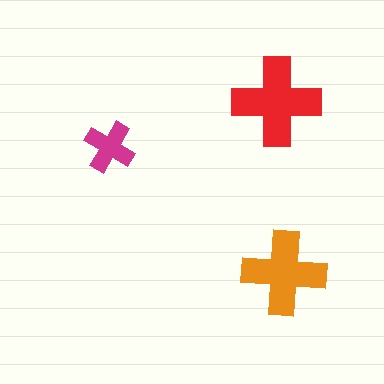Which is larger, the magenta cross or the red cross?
The red one.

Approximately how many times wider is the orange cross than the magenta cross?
About 1.5 times wider.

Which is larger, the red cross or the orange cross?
The red one.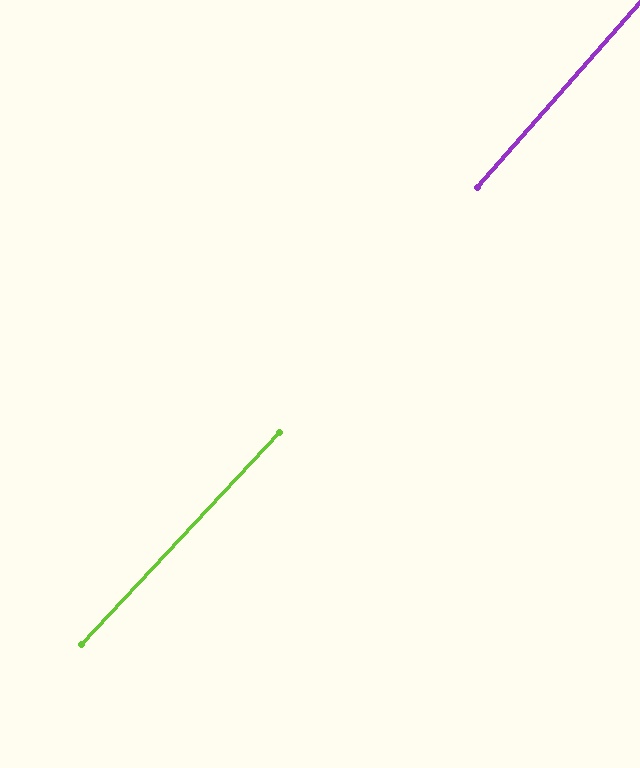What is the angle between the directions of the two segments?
Approximately 2 degrees.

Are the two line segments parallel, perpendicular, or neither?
Parallel — their directions differ by only 1.6°.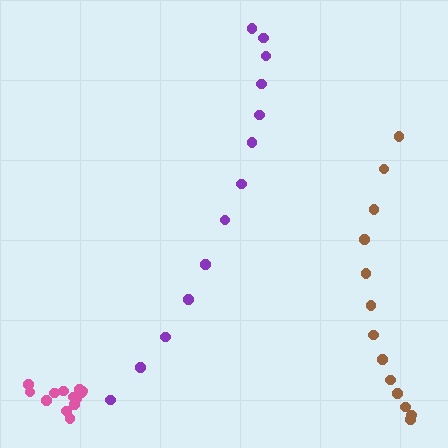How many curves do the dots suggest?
There are 3 distinct paths.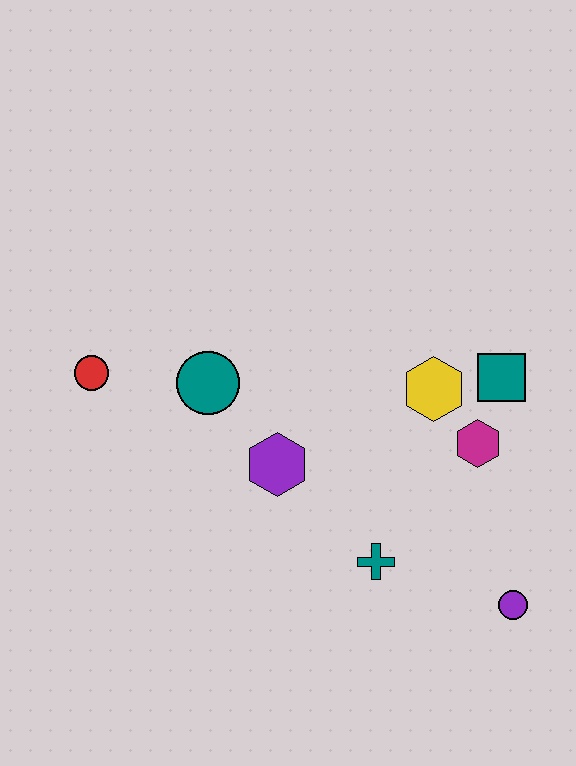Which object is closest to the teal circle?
The purple hexagon is closest to the teal circle.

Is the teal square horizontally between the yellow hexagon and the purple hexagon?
No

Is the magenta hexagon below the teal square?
Yes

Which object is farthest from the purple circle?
The red circle is farthest from the purple circle.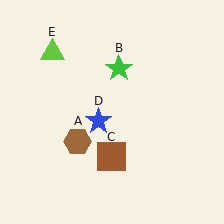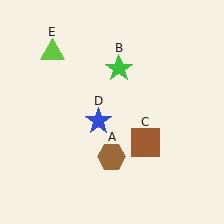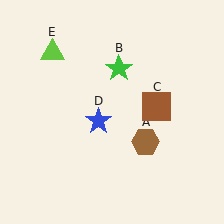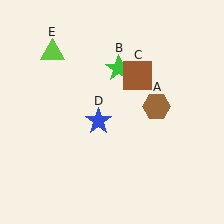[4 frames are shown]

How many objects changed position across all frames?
2 objects changed position: brown hexagon (object A), brown square (object C).